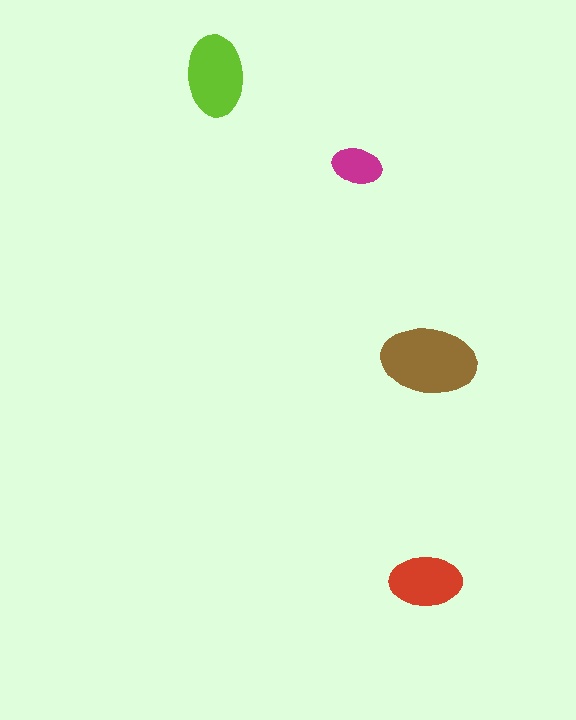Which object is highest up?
The lime ellipse is topmost.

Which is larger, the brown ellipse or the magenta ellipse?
The brown one.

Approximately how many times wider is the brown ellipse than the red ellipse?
About 1.5 times wider.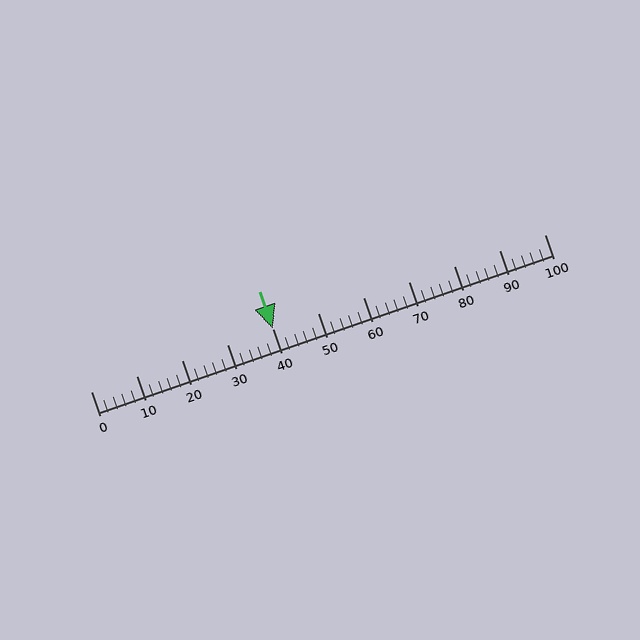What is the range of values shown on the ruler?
The ruler shows values from 0 to 100.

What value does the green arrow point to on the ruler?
The green arrow points to approximately 40.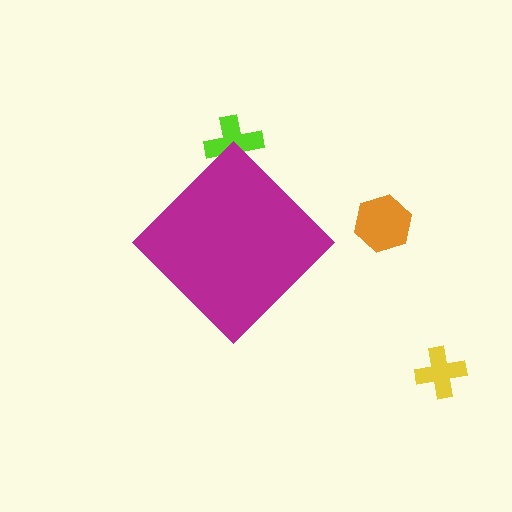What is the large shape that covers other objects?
A magenta diamond.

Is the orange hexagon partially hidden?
No, the orange hexagon is fully visible.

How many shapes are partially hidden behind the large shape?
1 shape is partially hidden.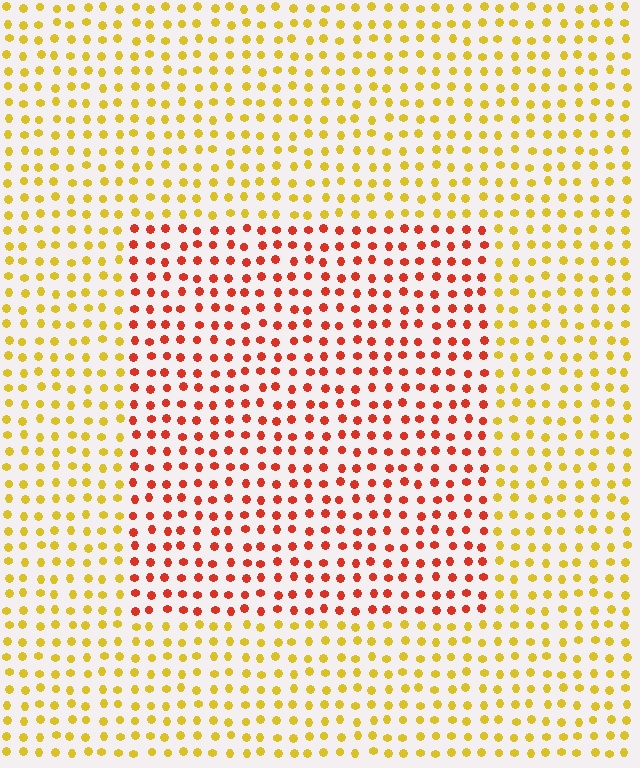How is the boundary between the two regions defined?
The boundary is defined purely by a slight shift in hue (about 48 degrees). Spacing, size, and orientation are identical on both sides.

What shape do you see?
I see a rectangle.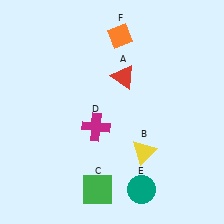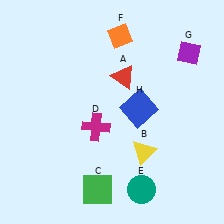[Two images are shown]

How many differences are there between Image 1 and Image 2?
There are 2 differences between the two images.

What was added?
A purple diamond (G), a blue square (H) were added in Image 2.